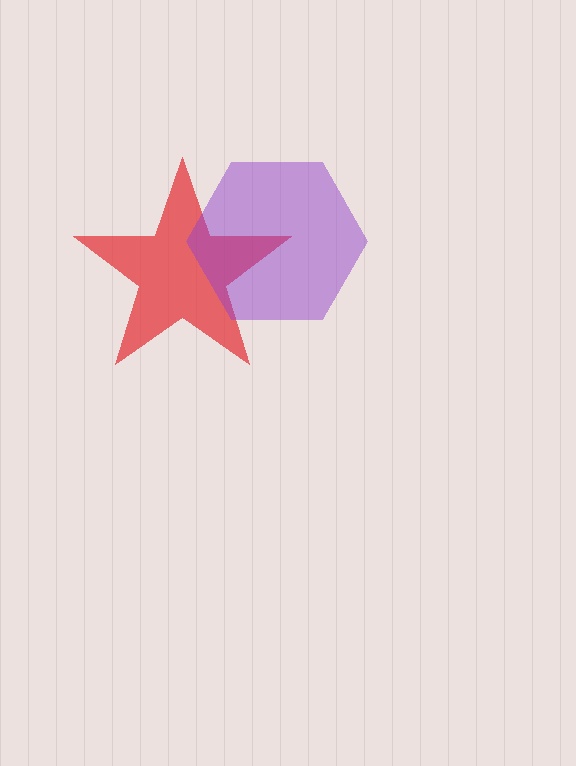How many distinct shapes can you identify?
There are 2 distinct shapes: a red star, a purple hexagon.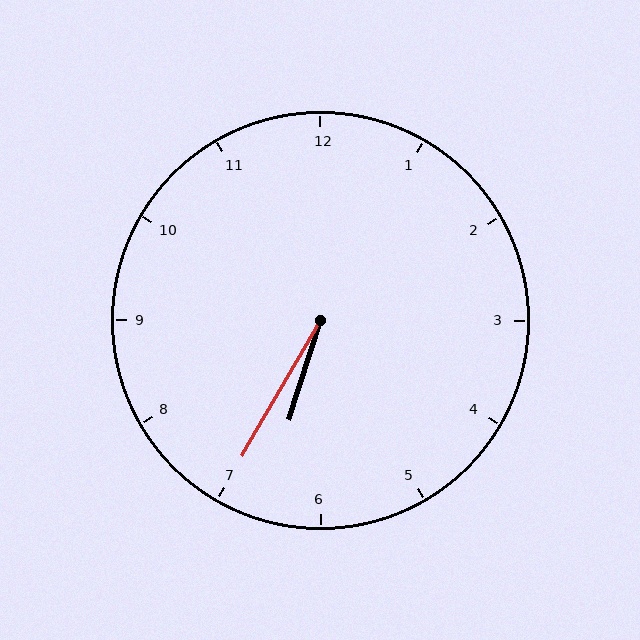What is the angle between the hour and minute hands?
Approximately 12 degrees.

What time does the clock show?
6:35.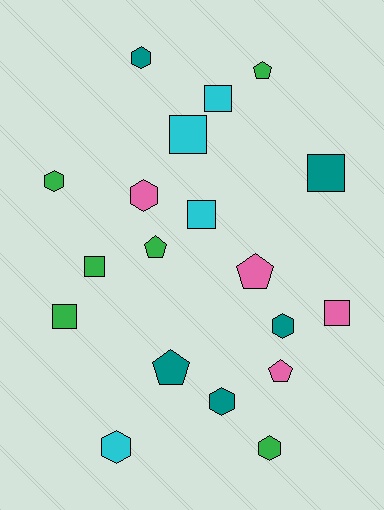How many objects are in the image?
There are 19 objects.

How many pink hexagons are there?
There is 1 pink hexagon.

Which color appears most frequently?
Green, with 6 objects.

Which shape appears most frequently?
Square, with 7 objects.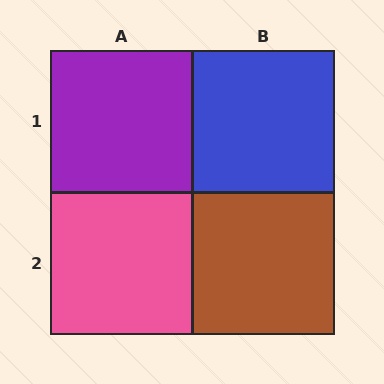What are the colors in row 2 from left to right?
Pink, brown.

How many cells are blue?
1 cell is blue.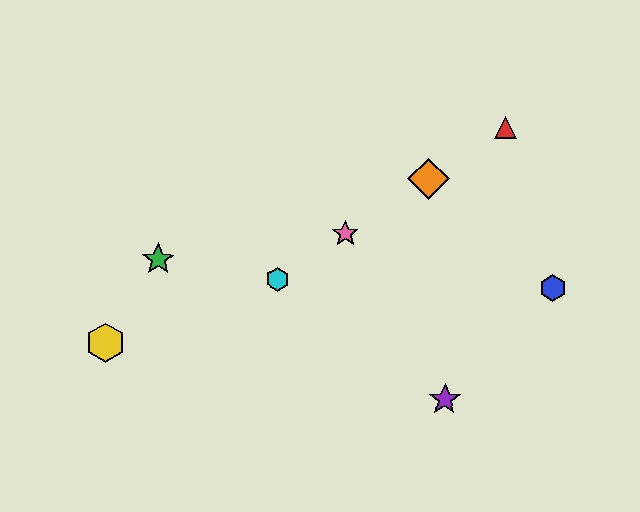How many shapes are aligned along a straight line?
4 shapes (the red triangle, the orange diamond, the cyan hexagon, the pink star) are aligned along a straight line.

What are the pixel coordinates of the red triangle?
The red triangle is at (506, 128).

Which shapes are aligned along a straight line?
The red triangle, the orange diamond, the cyan hexagon, the pink star are aligned along a straight line.